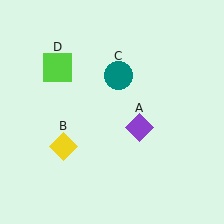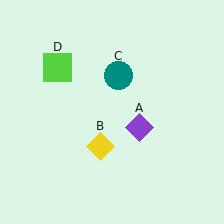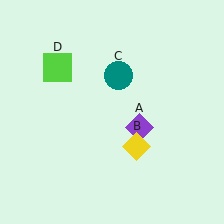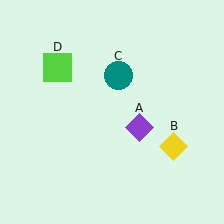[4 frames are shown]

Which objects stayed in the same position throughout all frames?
Purple diamond (object A) and teal circle (object C) and lime square (object D) remained stationary.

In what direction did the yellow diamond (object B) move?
The yellow diamond (object B) moved right.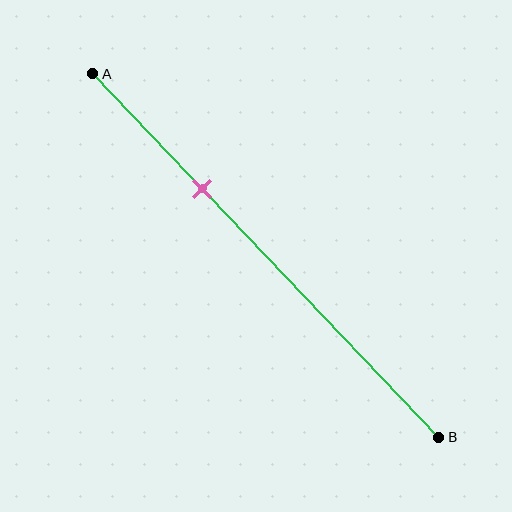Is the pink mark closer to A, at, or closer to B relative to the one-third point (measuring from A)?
The pink mark is approximately at the one-third point of segment AB.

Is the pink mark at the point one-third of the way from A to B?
Yes, the mark is approximately at the one-third point.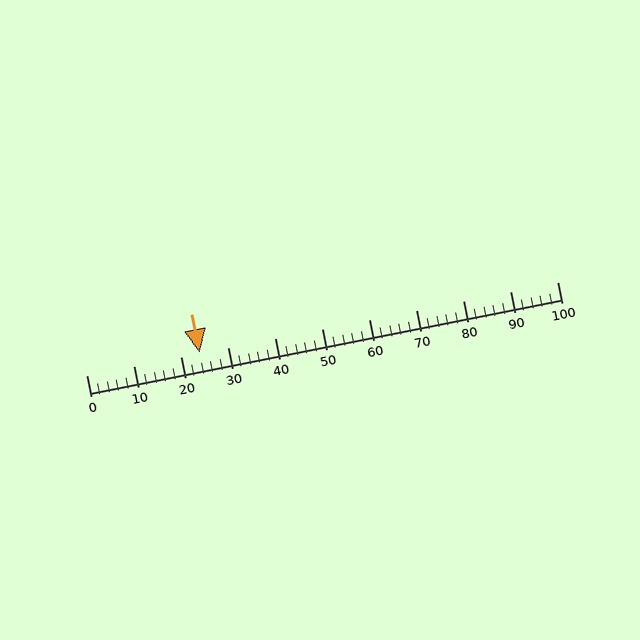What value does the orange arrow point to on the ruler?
The orange arrow points to approximately 24.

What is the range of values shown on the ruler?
The ruler shows values from 0 to 100.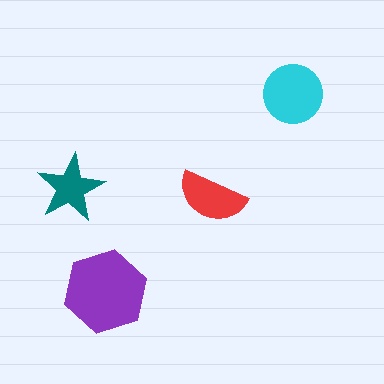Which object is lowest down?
The purple hexagon is bottommost.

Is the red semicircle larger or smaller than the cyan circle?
Smaller.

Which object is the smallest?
The teal star.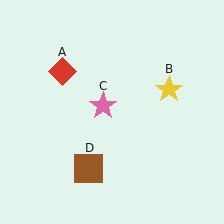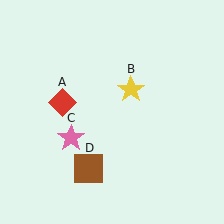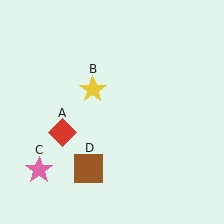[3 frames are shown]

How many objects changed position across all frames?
3 objects changed position: red diamond (object A), yellow star (object B), pink star (object C).